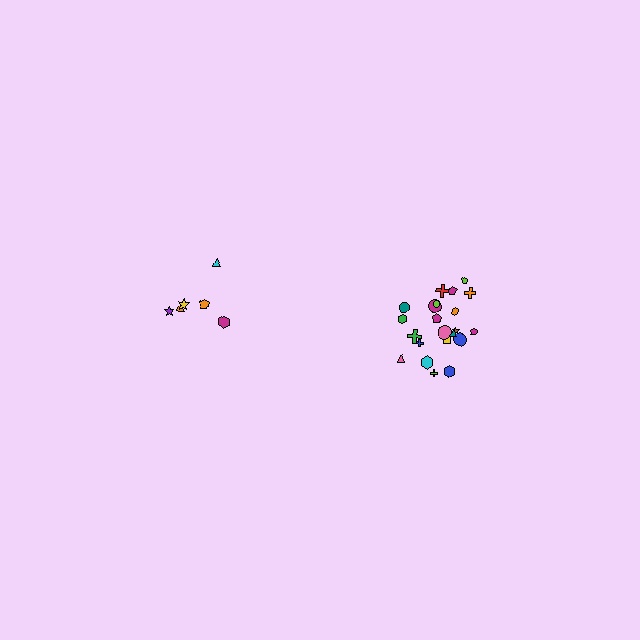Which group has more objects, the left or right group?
The right group.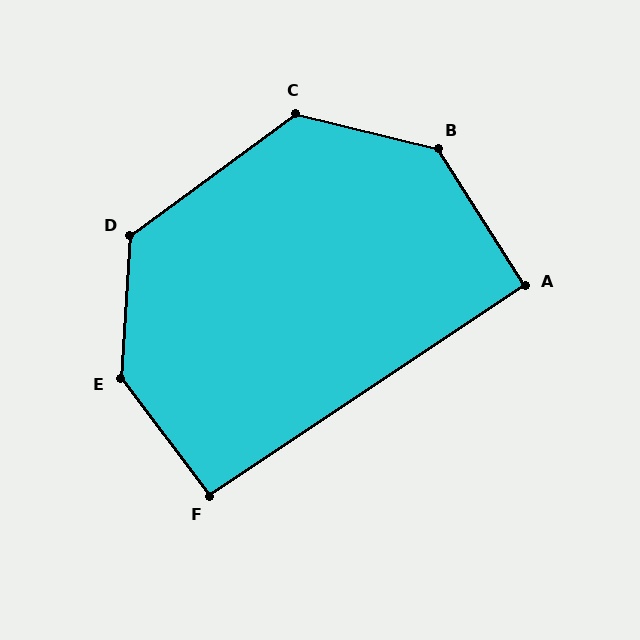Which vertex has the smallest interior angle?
A, at approximately 91 degrees.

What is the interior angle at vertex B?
Approximately 136 degrees (obtuse).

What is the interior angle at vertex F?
Approximately 93 degrees (approximately right).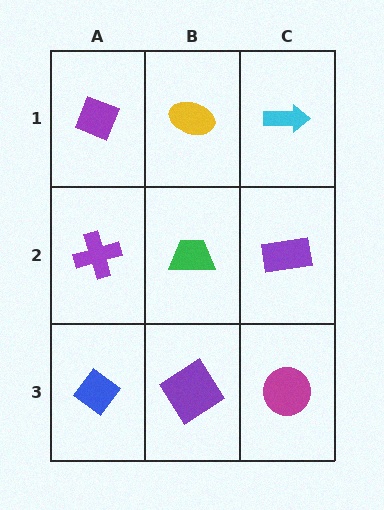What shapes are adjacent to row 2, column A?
A purple diamond (row 1, column A), a blue diamond (row 3, column A), a green trapezoid (row 2, column B).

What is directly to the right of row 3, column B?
A magenta circle.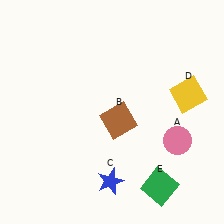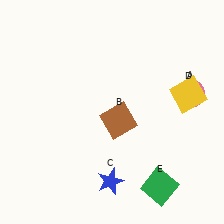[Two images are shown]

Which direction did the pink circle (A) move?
The pink circle (A) moved up.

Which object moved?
The pink circle (A) moved up.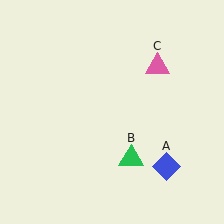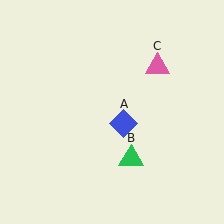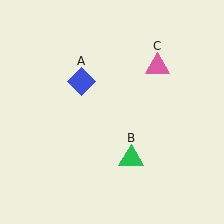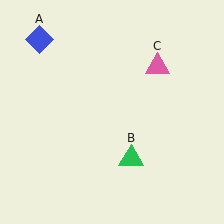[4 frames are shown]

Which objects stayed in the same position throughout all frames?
Green triangle (object B) and pink triangle (object C) remained stationary.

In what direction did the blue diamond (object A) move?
The blue diamond (object A) moved up and to the left.